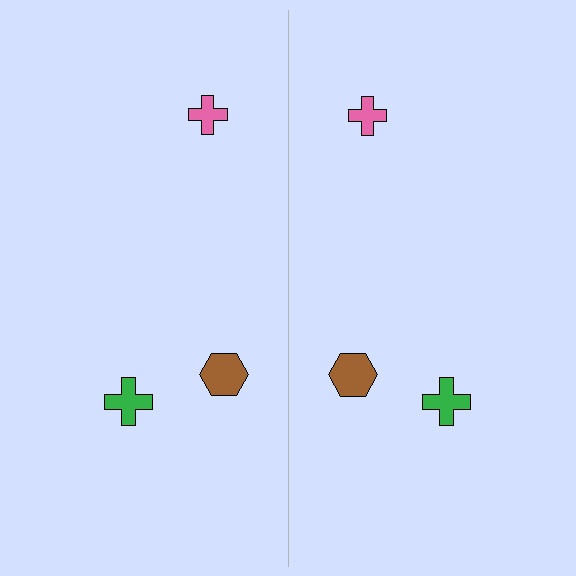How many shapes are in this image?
There are 6 shapes in this image.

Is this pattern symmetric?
Yes, this pattern has bilateral (reflection) symmetry.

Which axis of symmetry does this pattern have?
The pattern has a vertical axis of symmetry running through the center of the image.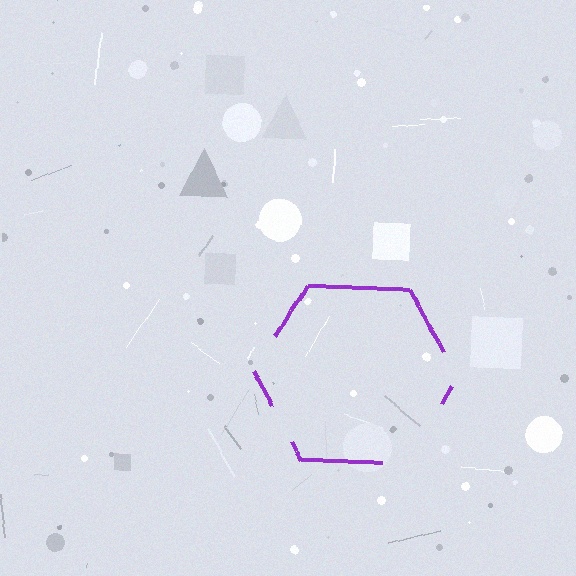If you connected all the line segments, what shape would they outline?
They would outline a hexagon.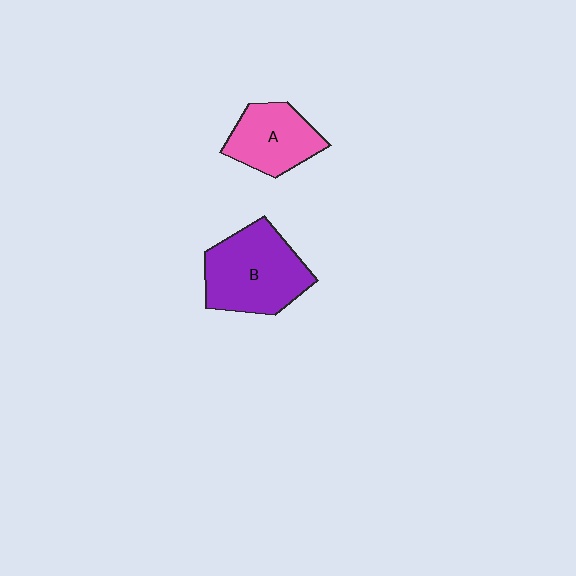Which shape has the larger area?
Shape B (purple).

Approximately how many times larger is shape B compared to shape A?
Approximately 1.4 times.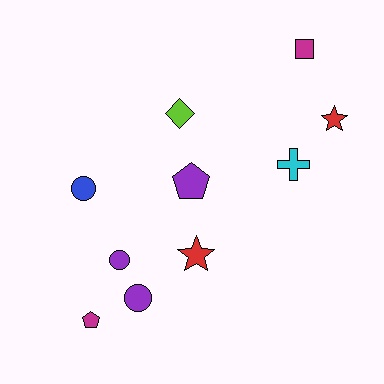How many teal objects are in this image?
There are no teal objects.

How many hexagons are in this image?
There are no hexagons.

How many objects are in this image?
There are 10 objects.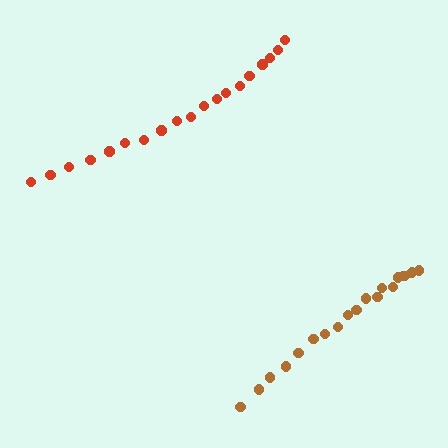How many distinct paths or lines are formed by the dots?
There are 2 distinct paths.